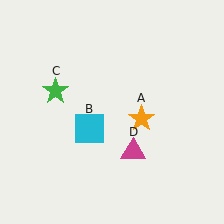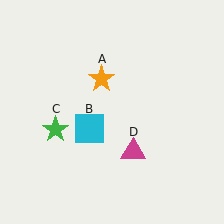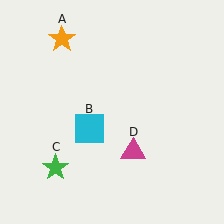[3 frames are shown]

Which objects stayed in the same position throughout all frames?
Cyan square (object B) and magenta triangle (object D) remained stationary.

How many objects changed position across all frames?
2 objects changed position: orange star (object A), green star (object C).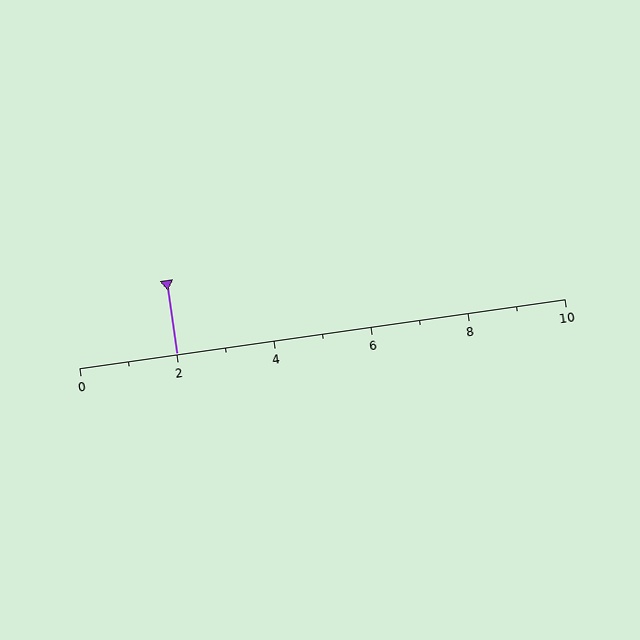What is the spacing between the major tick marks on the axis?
The major ticks are spaced 2 apart.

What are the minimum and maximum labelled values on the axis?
The axis runs from 0 to 10.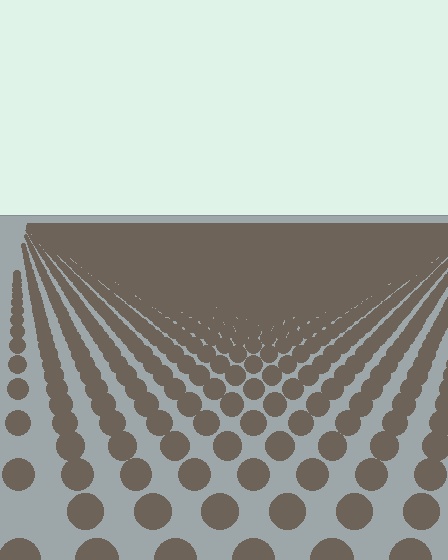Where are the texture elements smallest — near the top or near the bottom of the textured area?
Near the top.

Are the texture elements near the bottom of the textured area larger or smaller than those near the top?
Larger. Near the bottom, elements are closer to the viewer and appear at a bigger on-screen size.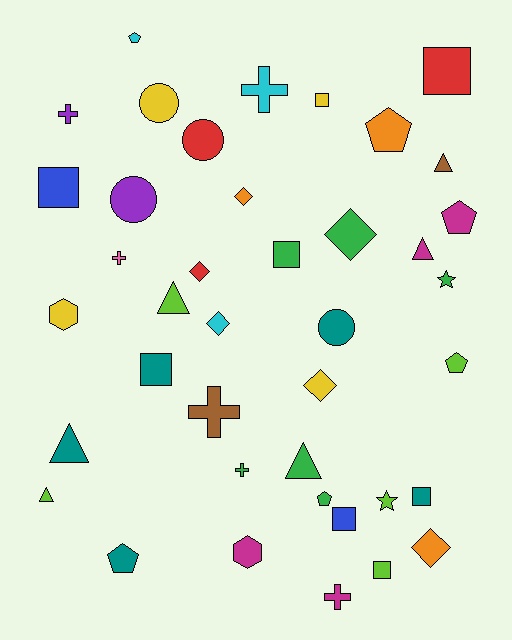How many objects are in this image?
There are 40 objects.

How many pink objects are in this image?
There is 1 pink object.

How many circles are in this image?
There are 4 circles.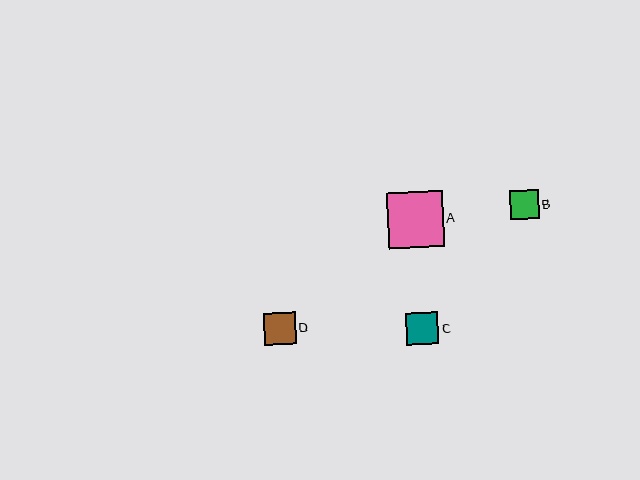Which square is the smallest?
Square B is the smallest with a size of approximately 29 pixels.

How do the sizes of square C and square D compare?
Square C and square D are approximately the same size.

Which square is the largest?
Square A is the largest with a size of approximately 56 pixels.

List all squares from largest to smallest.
From largest to smallest: A, C, D, B.